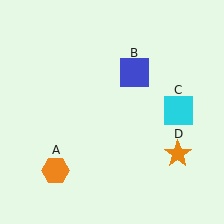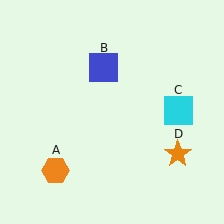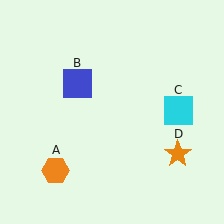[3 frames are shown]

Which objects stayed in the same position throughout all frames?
Orange hexagon (object A) and cyan square (object C) and orange star (object D) remained stationary.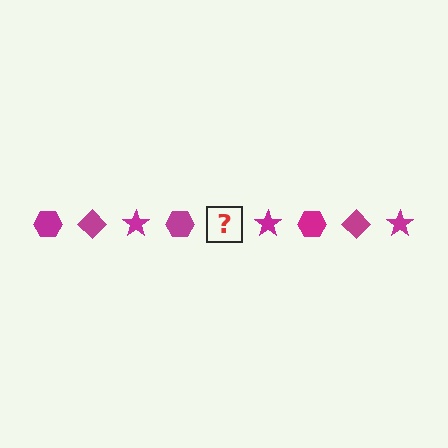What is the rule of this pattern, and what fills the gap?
The rule is that the pattern cycles through hexagon, diamond, star shapes in magenta. The gap should be filled with a magenta diamond.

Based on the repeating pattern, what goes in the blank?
The blank should be a magenta diamond.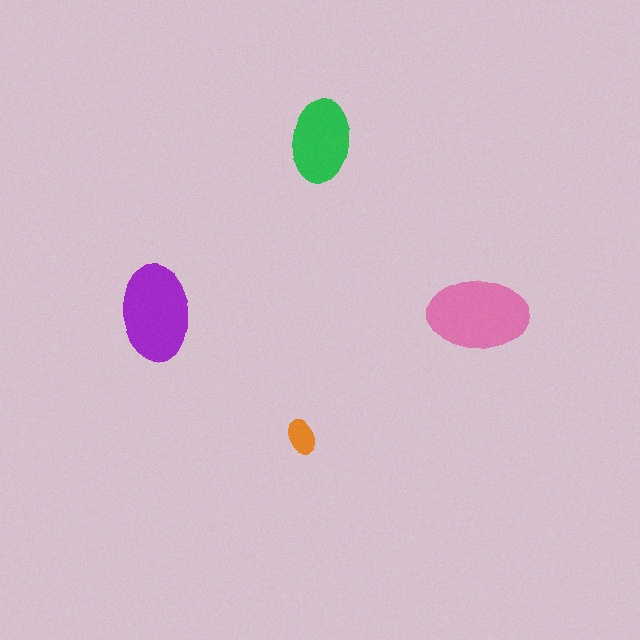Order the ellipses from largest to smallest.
the pink one, the purple one, the green one, the orange one.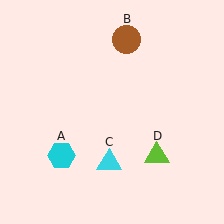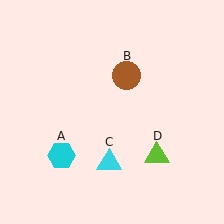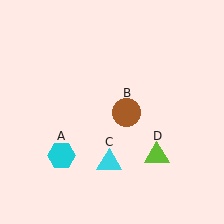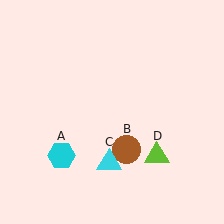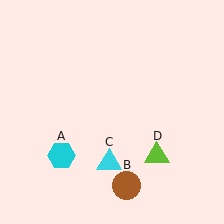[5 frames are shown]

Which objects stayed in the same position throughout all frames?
Cyan hexagon (object A) and cyan triangle (object C) and lime triangle (object D) remained stationary.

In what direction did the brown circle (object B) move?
The brown circle (object B) moved down.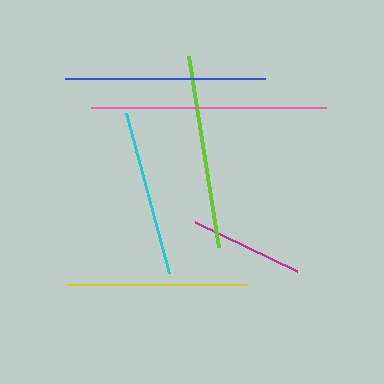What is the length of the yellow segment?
The yellow segment is approximately 181 pixels long.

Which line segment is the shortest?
The magenta line is the shortest at approximately 113 pixels.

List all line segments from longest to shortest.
From longest to shortest: pink, blue, lime, yellow, cyan, magenta.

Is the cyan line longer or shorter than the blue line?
The blue line is longer than the cyan line.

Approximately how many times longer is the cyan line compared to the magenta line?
The cyan line is approximately 1.5 times the length of the magenta line.